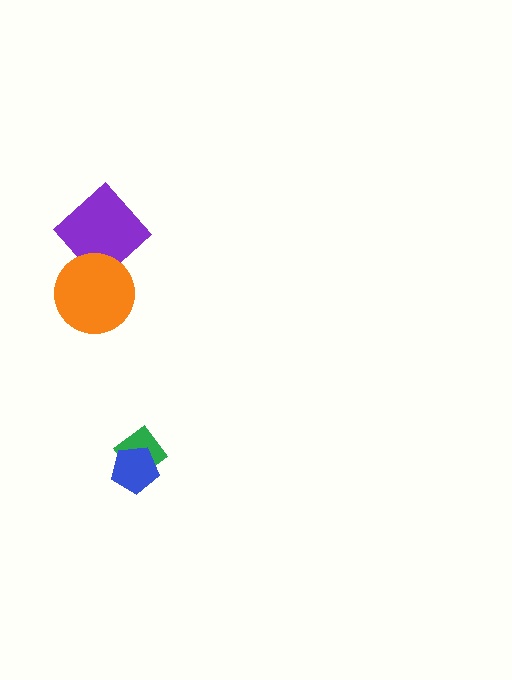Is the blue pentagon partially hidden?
No, no other shape covers it.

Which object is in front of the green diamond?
The blue pentagon is in front of the green diamond.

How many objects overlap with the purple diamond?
1 object overlaps with the purple diamond.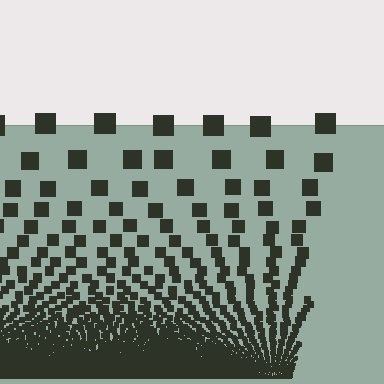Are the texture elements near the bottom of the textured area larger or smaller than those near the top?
Smaller. The gradient is inverted — elements near the bottom are smaller and denser.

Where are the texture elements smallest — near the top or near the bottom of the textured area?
Near the bottom.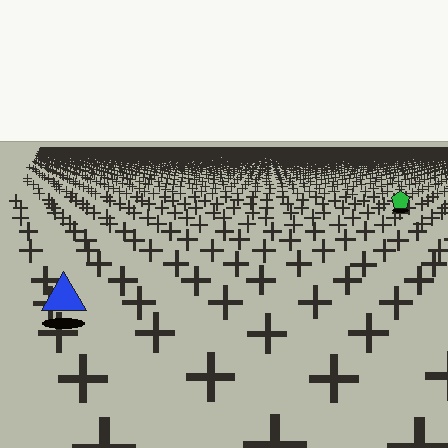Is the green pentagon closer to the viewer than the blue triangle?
No. The blue triangle is closer — you can tell from the texture gradient: the ground texture is coarser near it.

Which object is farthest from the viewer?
The green pentagon is farthest from the viewer. It appears smaller and the ground texture around it is denser.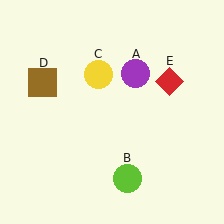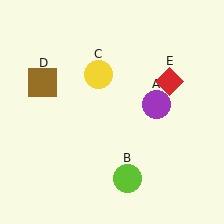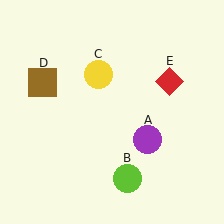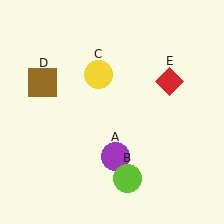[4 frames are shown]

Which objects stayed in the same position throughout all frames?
Lime circle (object B) and yellow circle (object C) and brown square (object D) and red diamond (object E) remained stationary.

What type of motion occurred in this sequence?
The purple circle (object A) rotated clockwise around the center of the scene.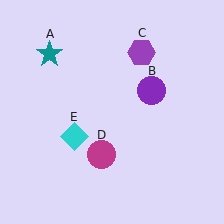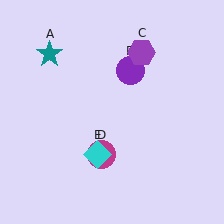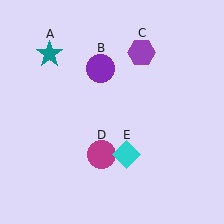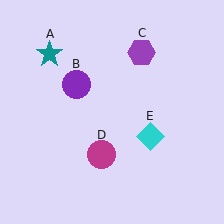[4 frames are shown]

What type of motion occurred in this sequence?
The purple circle (object B), cyan diamond (object E) rotated counterclockwise around the center of the scene.